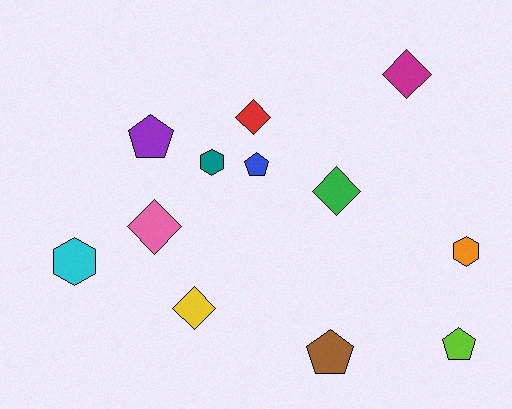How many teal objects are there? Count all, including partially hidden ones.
There is 1 teal object.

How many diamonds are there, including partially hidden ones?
There are 5 diamonds.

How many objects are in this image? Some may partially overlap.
There are 12 objects.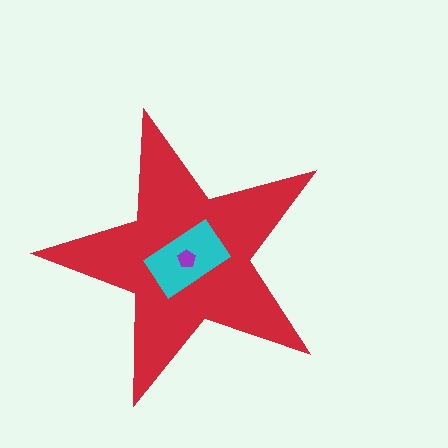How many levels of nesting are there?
3.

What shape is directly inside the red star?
The cyan rectangle.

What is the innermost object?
The purple pentagon.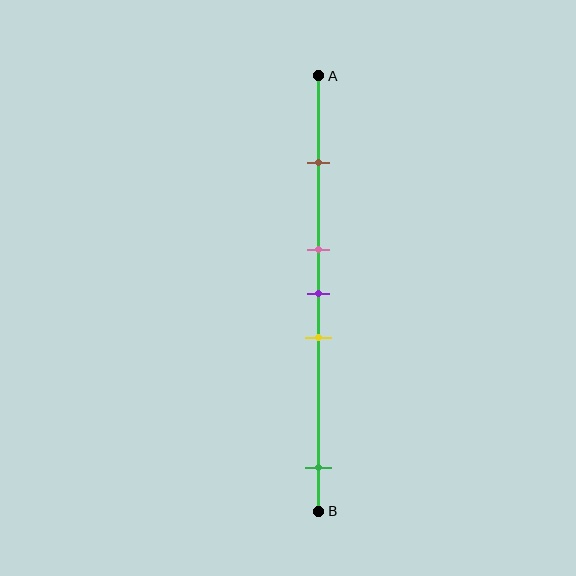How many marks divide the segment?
There are 5 marks dividing the segment.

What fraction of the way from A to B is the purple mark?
The purple mark is approximately 50% (0.5) of the way from A to B.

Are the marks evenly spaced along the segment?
No, the marks are not evenly spaced.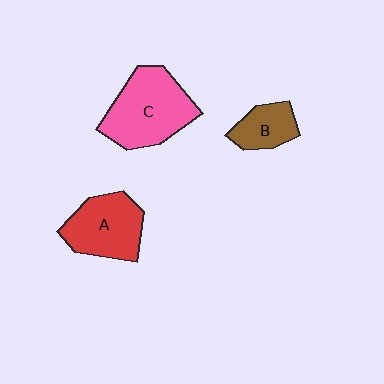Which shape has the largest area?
Shape C (pink).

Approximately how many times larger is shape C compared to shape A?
Approximately 1.3 times.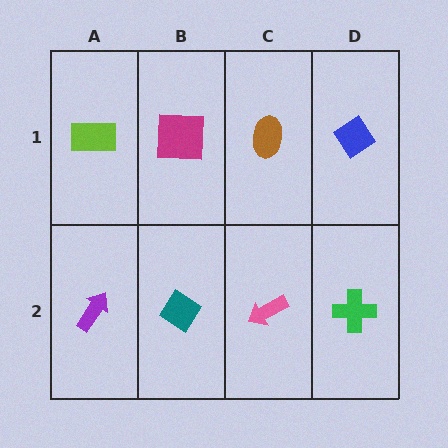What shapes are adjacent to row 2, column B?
A magenta square (row 1, column B), a purple arrow (row 2, column A), a pink arrow (row 2, column C).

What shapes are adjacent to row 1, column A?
A purple arrow (row 2, column A), a magenta square (row 1, column B).